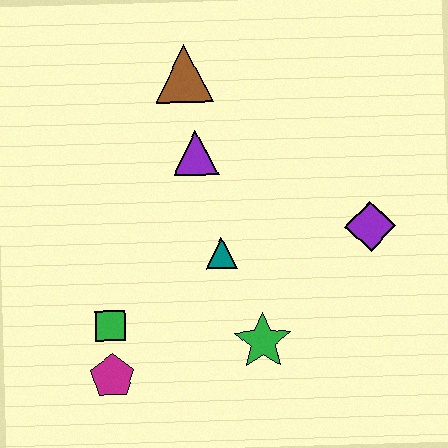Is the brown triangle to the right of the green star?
No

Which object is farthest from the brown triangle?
The magenta pentagon is farthest from the brown triangle.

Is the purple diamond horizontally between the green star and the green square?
No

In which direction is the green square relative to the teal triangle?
The green square is to the left of the teal triangle.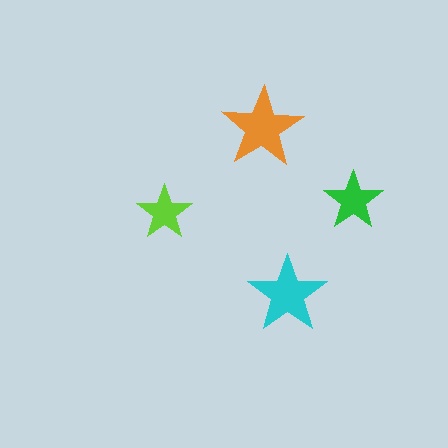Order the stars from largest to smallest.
the orange one, the cyan one, the green one, the lime one.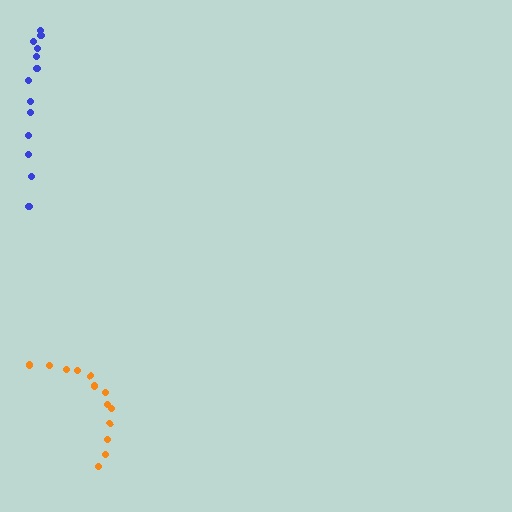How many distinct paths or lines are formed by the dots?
There are 2 distinct paths.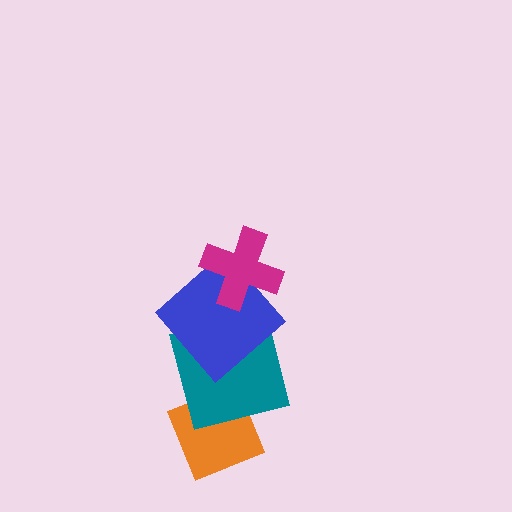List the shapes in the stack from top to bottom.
From top to bottom: the magenta cross, the blue diamond, the teal square, the orange diamond.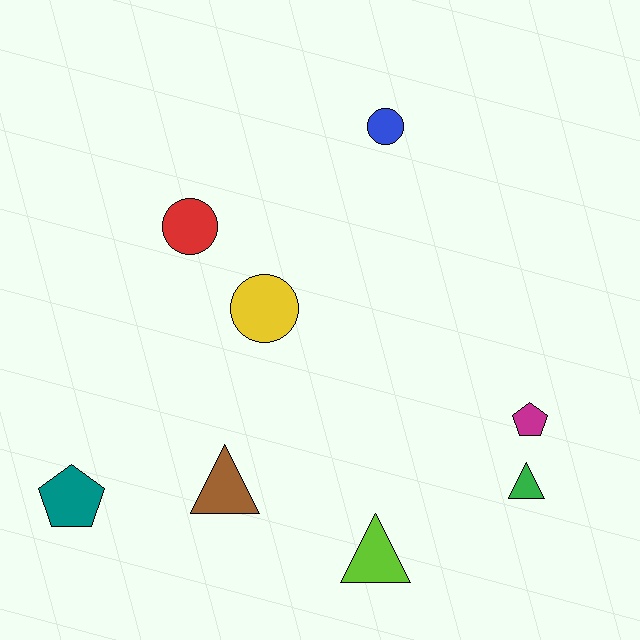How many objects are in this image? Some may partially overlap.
There are 8 objects.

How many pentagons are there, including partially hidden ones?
There are 2 pentagons.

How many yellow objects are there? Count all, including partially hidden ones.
There is 1 yellow object.